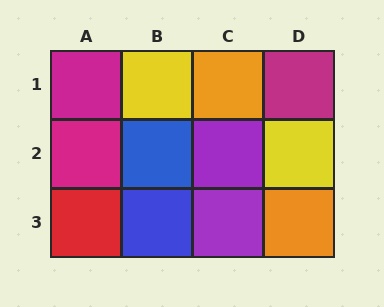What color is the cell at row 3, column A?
Red.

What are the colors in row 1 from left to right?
Magenta, yellow, orange, magenta.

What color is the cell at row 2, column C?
Purple.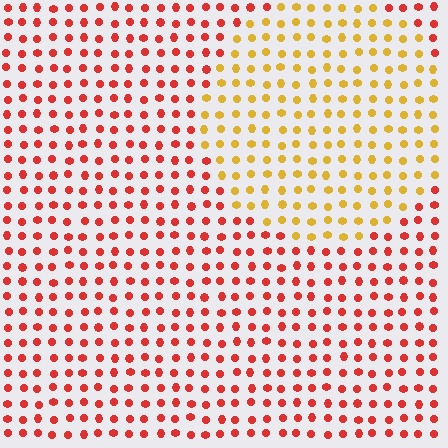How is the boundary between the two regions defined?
The boundary is defined purely by a slight shift in hue (about 46 degrees). Spacing, size, and orientation are identical on both sides.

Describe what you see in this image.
The image is filled with small red elements in a uniform arrangement. A circle-shaped region is visible where the elements are tinted to a slightly different hue, forming a subtle color boundary.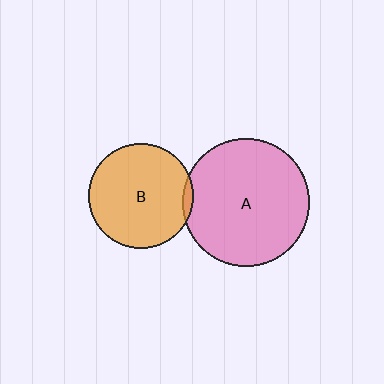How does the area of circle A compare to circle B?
Approximately 1.5 times.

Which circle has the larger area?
Circle A (pink).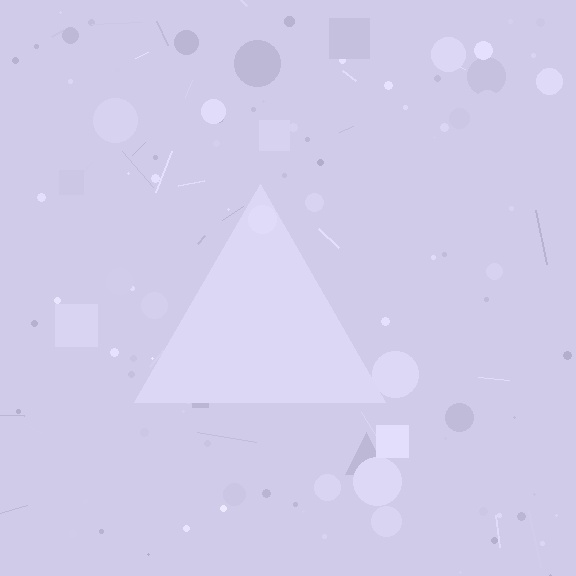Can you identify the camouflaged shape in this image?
The camouflaged shape is a triangle.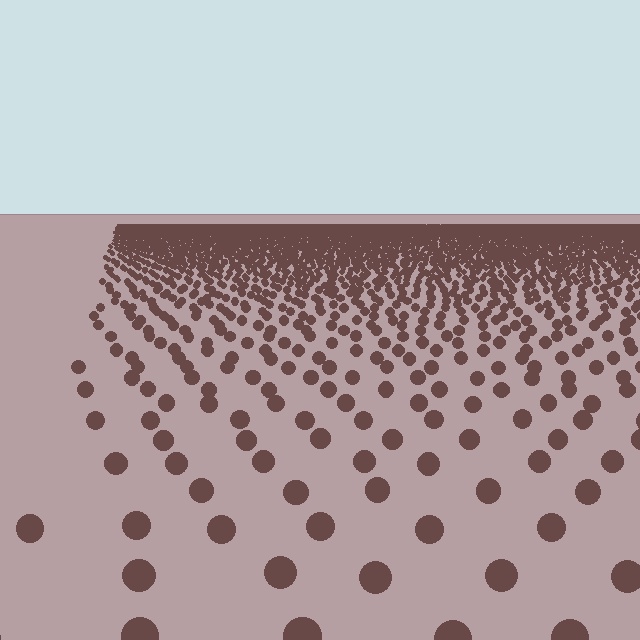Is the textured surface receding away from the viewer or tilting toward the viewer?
The surface is receding away from the viewer. Texture elements get smaller and denser toward the top.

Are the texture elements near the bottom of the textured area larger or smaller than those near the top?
Larger. Near the bottom, elements are closer to the viewer and appear at a bigger on-screen size.